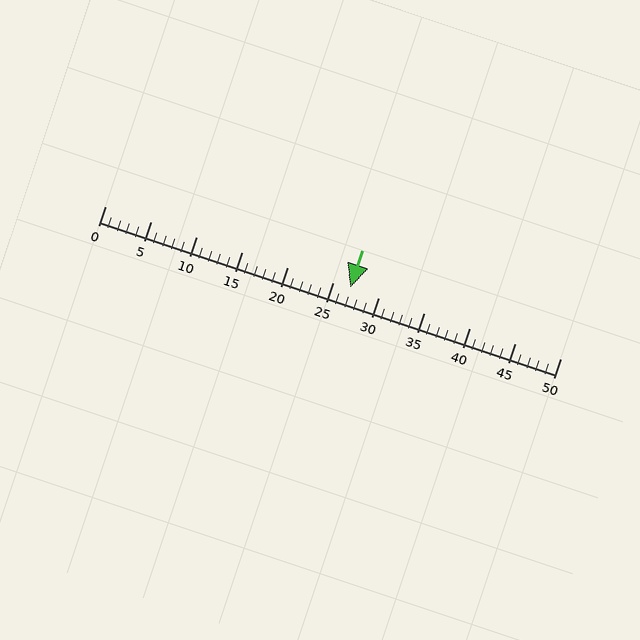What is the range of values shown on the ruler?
The ruler shows values from 0 to 50.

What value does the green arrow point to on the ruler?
The green arrow points to approximately 27.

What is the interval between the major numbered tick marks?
The major tick marks are spaced 5 units apart.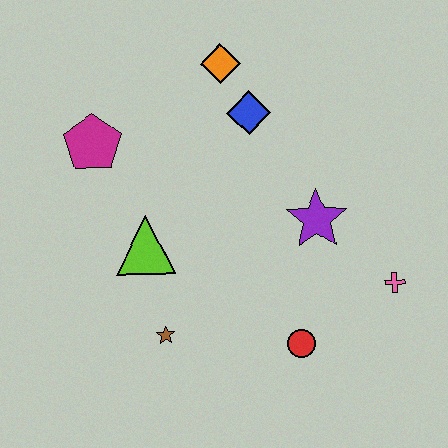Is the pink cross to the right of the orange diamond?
Yes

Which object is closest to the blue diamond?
The orange diamond is closest to the blue diamond.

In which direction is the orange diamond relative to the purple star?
The orange diamond is above the purple star.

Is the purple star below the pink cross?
No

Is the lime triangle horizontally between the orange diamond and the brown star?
No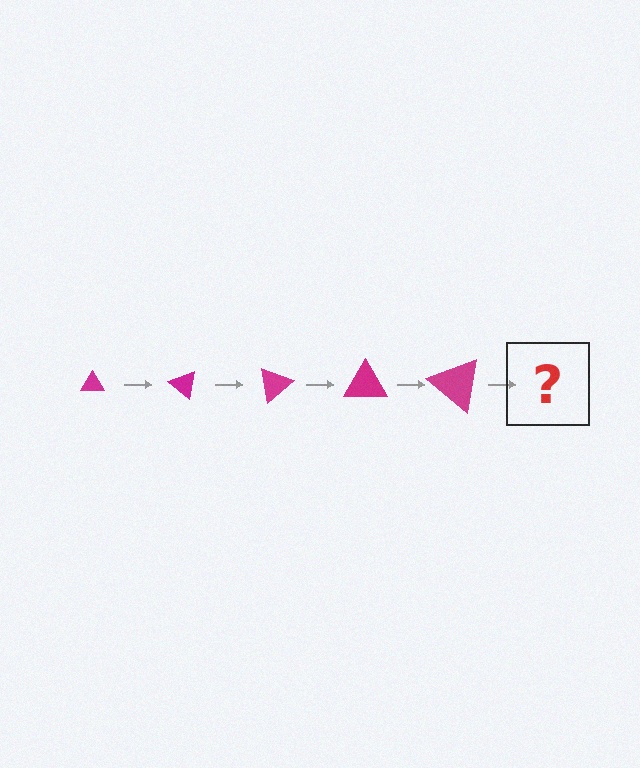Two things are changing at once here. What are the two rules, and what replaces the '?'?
The two rules are that the triangle grows larger each step and it rotates 40 degrees each step. The '?' should be a triangle, larger than the previous one and rotated 200 degrees from the start.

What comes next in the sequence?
The next element should be a triangle, larger than the previous one and rotated 200 degrees from the start.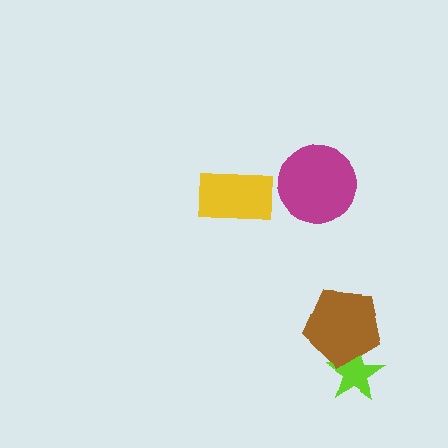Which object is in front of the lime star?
The brown pentagon is in front of the lime star.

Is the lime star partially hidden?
Yes, it is partially covered by another shape.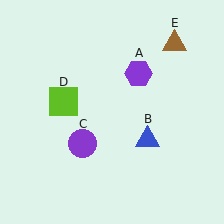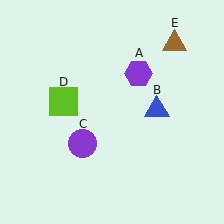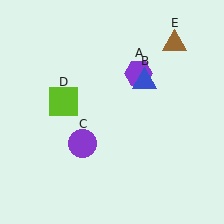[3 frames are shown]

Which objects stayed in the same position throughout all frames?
Purple hexagon (object A) and purple circle (object C) and lime square (object D) and brown triangle (object E) remained stationary.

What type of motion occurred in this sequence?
The blue triangle (object B) rotated counterclockwise around the center of the scene.